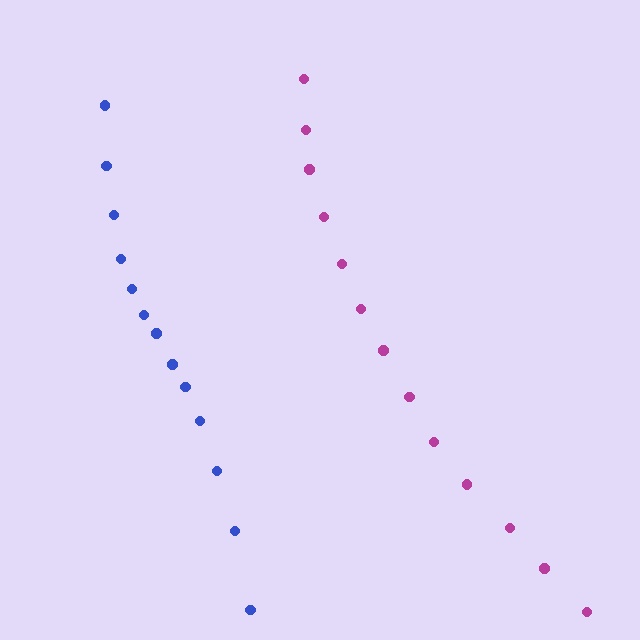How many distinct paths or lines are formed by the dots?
There are 2 distinct paths.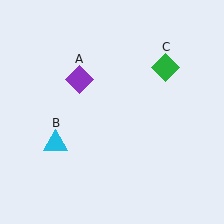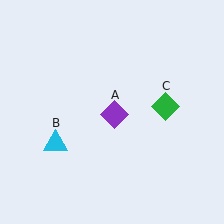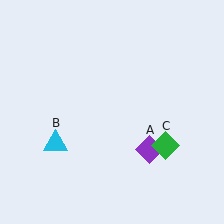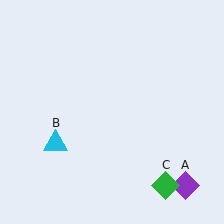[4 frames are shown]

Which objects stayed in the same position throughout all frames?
Cyan triangle (object B) remained stationary.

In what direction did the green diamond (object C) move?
The green diamond (object C) moved down.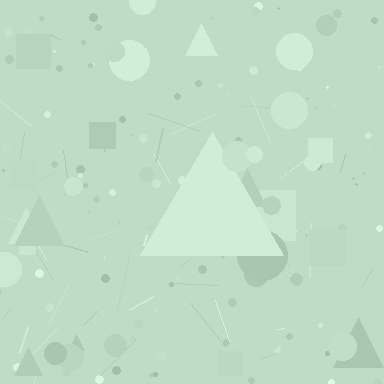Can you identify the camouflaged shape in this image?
The camouflaged shape is a triangle.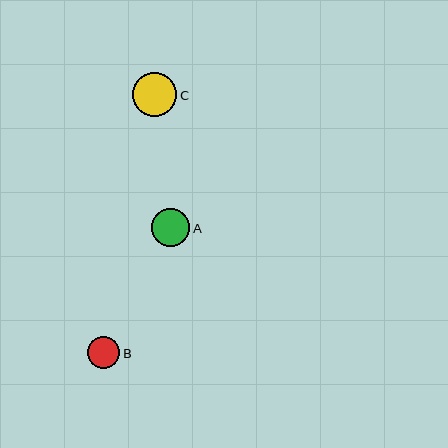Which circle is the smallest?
Circle B is the smallest with a size of approximately 32 pixels.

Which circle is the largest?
Circle C is the largest with a size of approximately 44 pixels.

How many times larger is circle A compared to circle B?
Circle A is approximately 1.2 times the size of circle B.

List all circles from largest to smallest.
From largest to smallest: C, A, B.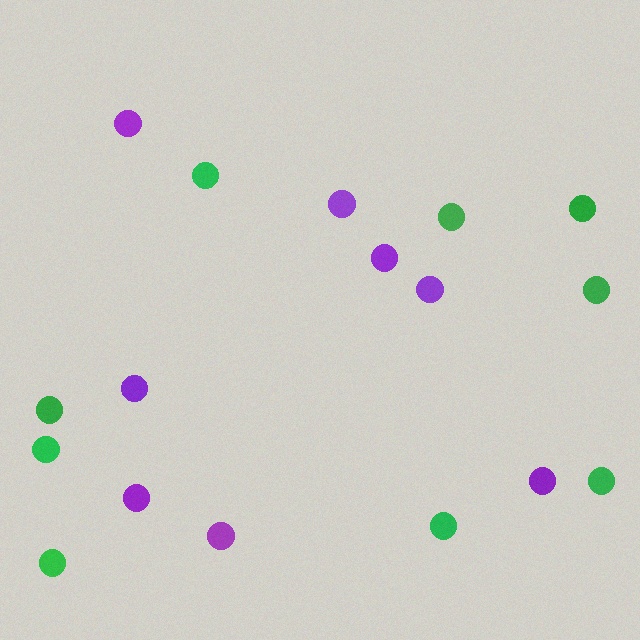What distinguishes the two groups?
There are 2 groups: one group of purple circles (8) and one group of green circles (9).